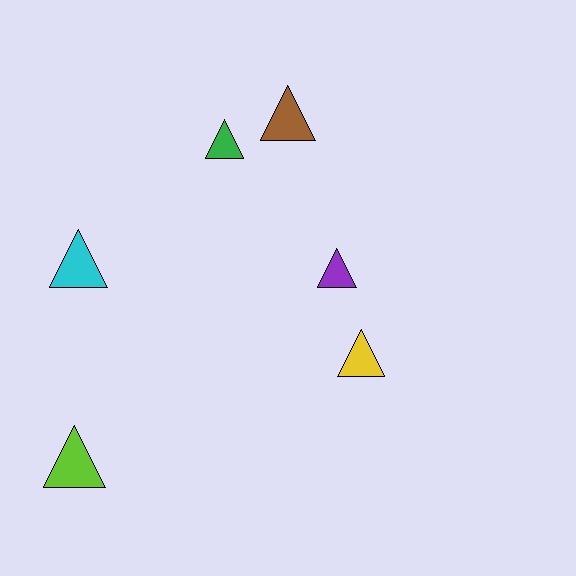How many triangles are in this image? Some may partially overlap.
There are 6 triangles.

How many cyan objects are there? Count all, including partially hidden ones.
There is 1 cyan object.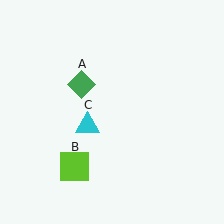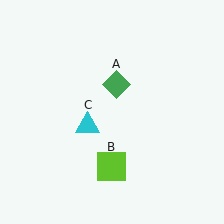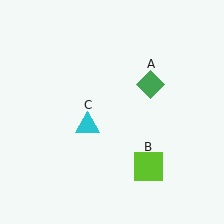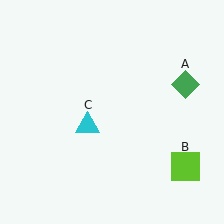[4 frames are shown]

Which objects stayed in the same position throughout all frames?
Cyan triangle (object C) remained stationary.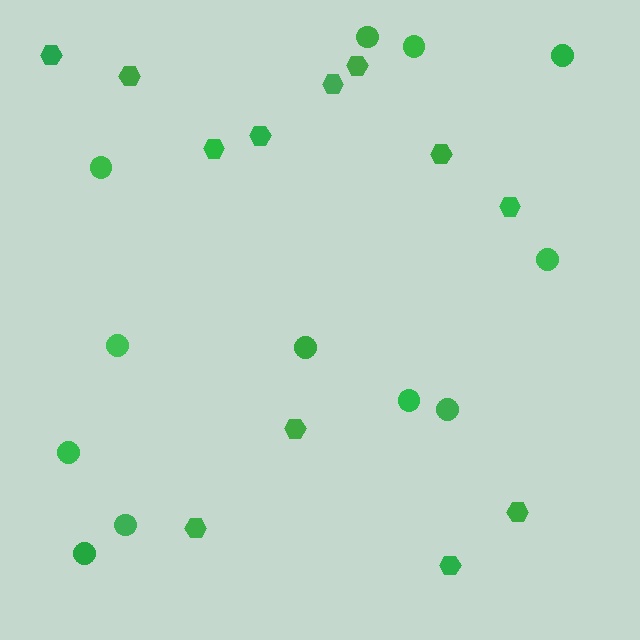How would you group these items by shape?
There are 2 groups: one group of circles (12) and one group of hexagons (12).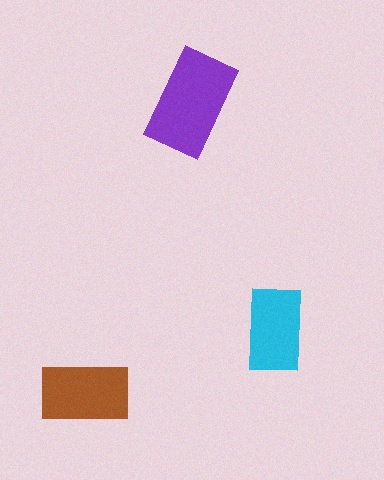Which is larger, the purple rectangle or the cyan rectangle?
The purple one.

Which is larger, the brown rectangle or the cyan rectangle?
The brown one.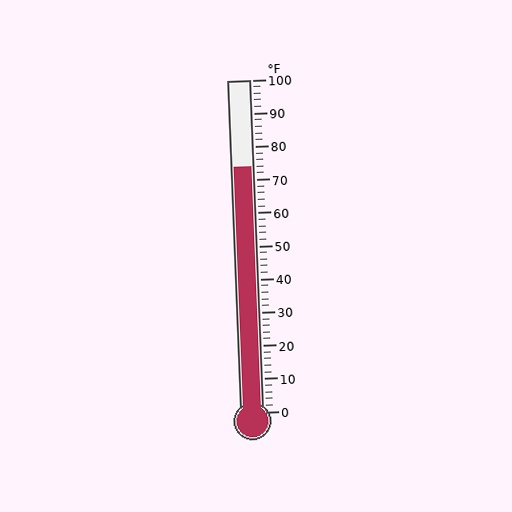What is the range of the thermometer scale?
The thermometer scale ranges from 0°F to 100°F.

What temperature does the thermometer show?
The thermometer shows approximately 74°F.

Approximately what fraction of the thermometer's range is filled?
The thermometer is filled to approximately 75% of its range.